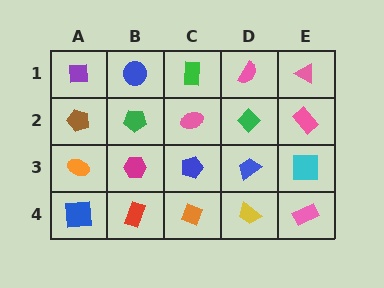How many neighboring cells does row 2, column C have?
4.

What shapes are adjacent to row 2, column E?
A pink triangle (row 1, column E), a cyan square (row 3, column E), a green diamond (row 2, column D).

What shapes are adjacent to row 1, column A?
A brown pentagon (row 2, column A), a blue circle (row 1, column B).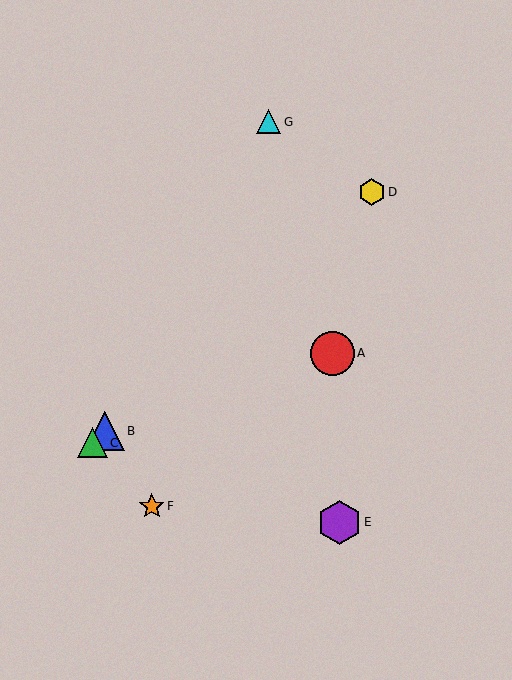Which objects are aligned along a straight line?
Objects B, C, D are aligned along a straight line.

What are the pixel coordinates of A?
Object A is at (332, 353).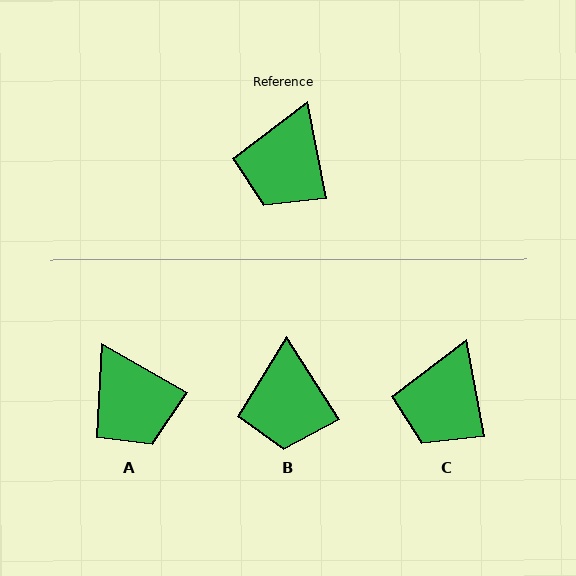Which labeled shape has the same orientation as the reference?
C.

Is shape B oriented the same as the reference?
No, it is off by about 21 degrees.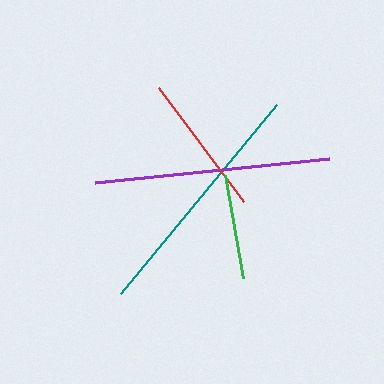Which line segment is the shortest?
The green line is the shortest at approximately 104 pixels.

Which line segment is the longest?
The teal line is the longest at approximately 245 pixels.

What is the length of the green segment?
The green segment is approximately 104 pixels long.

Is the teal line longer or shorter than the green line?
The teal line is longer than the green line.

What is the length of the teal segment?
The teal segment is approximately 245 pixels long.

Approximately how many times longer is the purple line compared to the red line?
The purple line is approximately 1.7 times the length of the red line.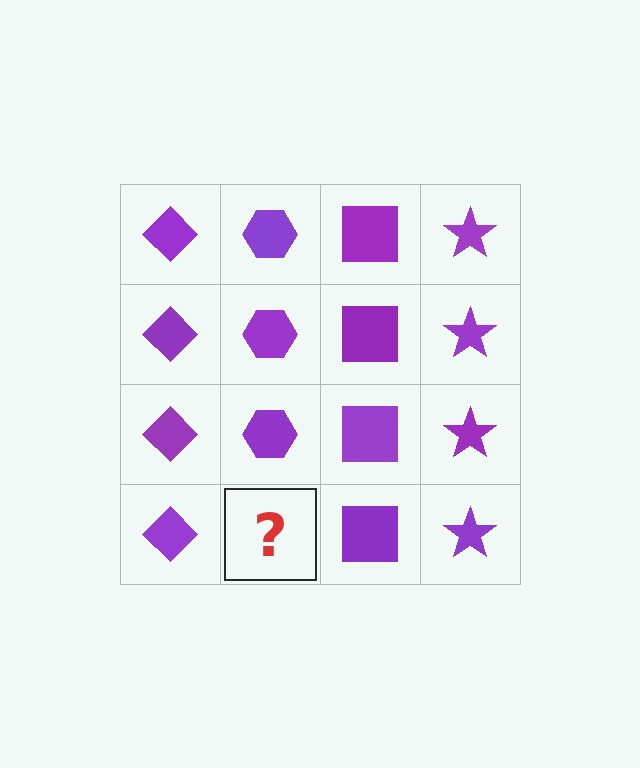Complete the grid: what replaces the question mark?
The question mark should be replaced with a purple hexagon.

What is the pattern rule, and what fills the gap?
The rule is that each column has a consistent shape. The gap should be filled with a purple hexagon.